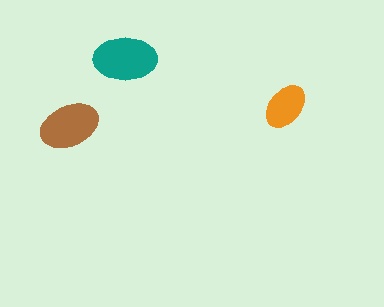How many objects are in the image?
There are 3 objects in the image.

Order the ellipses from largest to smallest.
the teal one, the brown one, the orange one.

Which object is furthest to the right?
The orange ellipse is rightmost.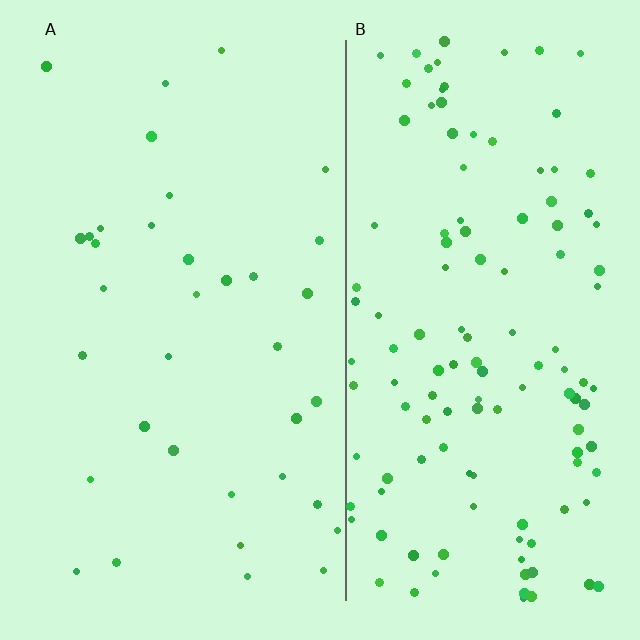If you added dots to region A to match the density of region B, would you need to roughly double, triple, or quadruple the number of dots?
Approximately quadruple.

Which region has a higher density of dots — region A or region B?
B (the right).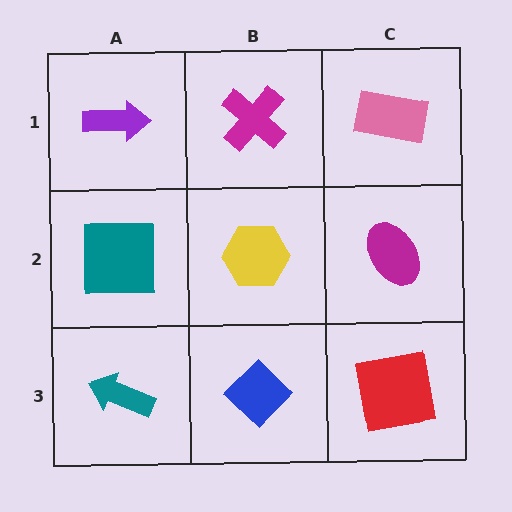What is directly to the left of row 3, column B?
A teal arrow.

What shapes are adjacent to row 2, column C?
A pink rectangle (row 1, column C), a red square (row 3, column C), a yellow hexagon (row 2, column B).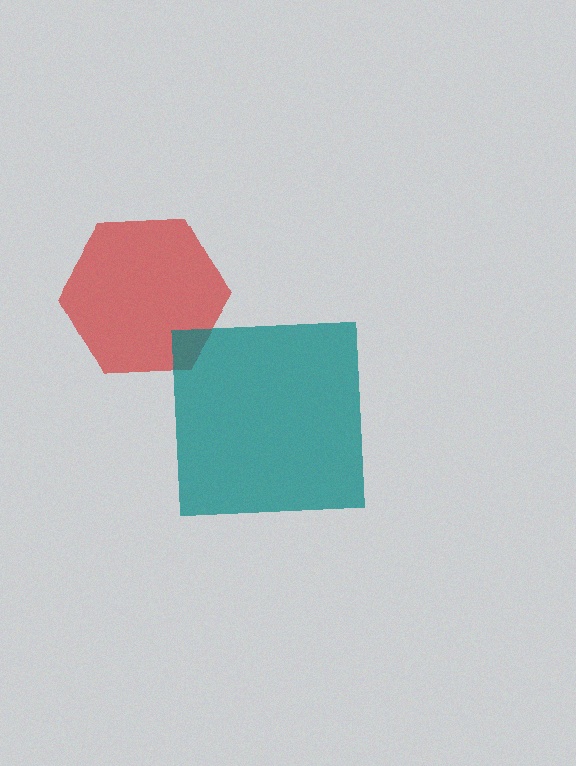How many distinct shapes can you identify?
There are 2 distinct shapes: a red hexagon, a teal square.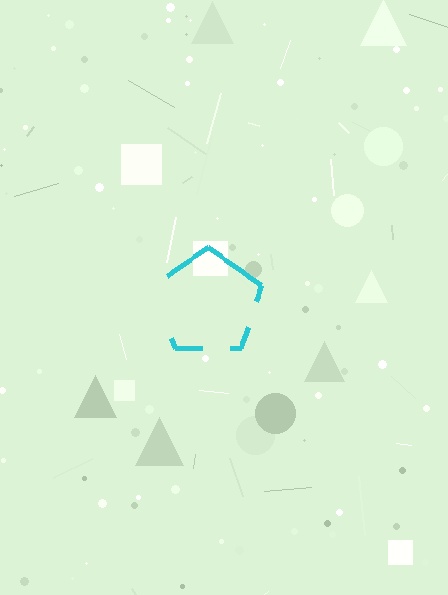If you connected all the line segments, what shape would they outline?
They would outline a pentagon.